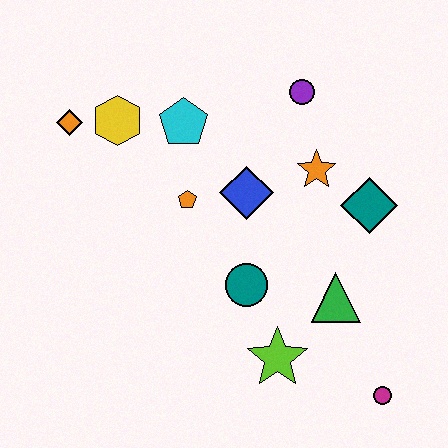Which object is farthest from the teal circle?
The orange diamond is farthest from the teal circle.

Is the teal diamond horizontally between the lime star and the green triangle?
No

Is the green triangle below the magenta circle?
No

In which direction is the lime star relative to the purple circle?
The lime star is below the purple circle.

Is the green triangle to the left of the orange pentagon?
No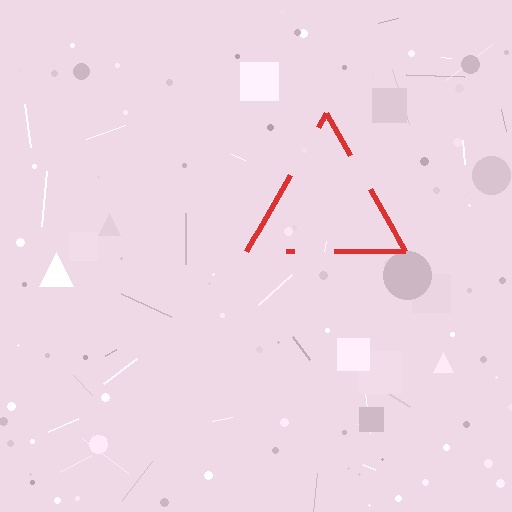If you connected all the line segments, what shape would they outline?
They would outline a triangle.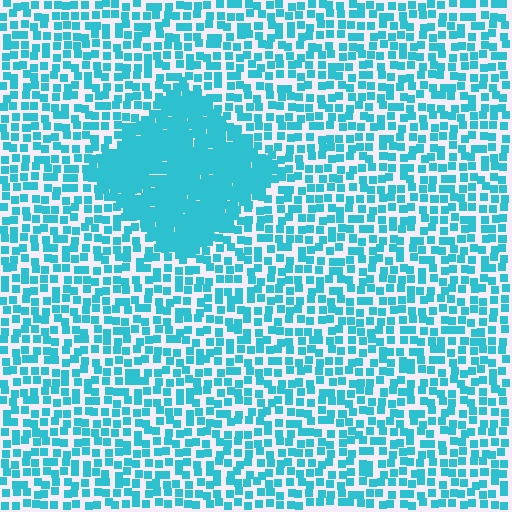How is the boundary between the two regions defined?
The boundary is defined by a change in element density (approximately 2.5x ratio). All elements are the same color, size, and shape.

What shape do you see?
I see a diamond.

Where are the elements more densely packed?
The elements are more densely packed inside the diamond boundary.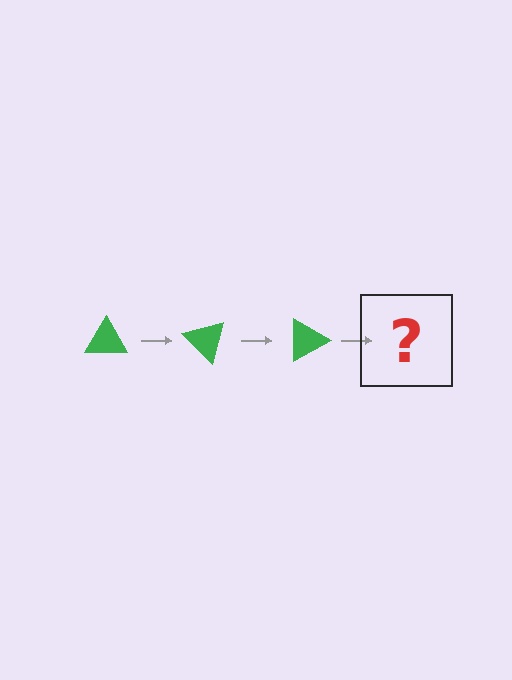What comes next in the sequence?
The next element should be a green triangle rotated 135 degrees.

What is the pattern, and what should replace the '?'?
The pattern is that the triangle rotates 45 degrees each step. The '?' should be a green triangle rotated 135 degrees.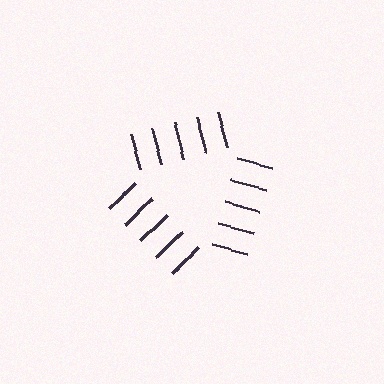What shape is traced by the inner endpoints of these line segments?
An illusory triangle — the line segments terminate on its edges but no continuous stroke is drawn.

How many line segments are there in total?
15 — 5 along each of the 3 edges.